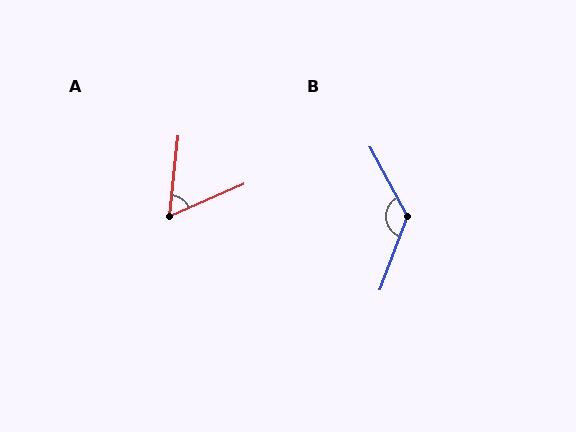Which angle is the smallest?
A, at approximately 60 degrees.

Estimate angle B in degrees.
Approximately 131 degrees.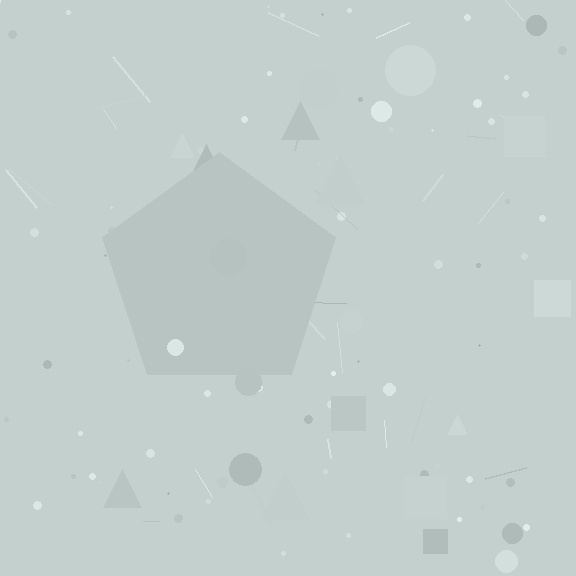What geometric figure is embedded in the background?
A pentagon is embedded in the background.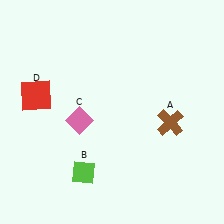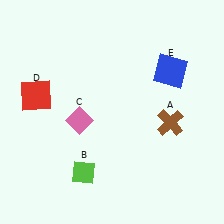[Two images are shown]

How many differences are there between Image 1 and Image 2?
There is 1 difference between the two images.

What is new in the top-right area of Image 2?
A blue square (E) was added in the top-right area of Image 2.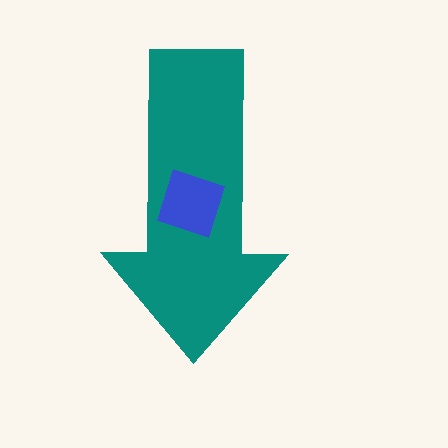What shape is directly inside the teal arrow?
The blue diamond.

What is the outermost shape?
The teal arrow.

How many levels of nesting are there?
2.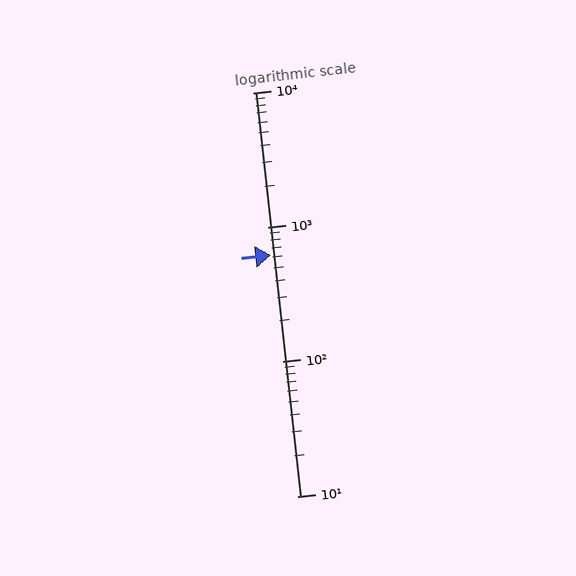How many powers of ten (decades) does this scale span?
The scale spans 3 decades, from 10 to 10000.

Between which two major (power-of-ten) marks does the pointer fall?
The pointer is between 100 and 1000.